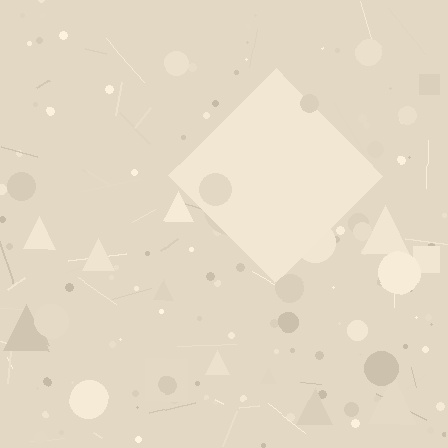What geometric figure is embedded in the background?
A diamond is embedded in the background.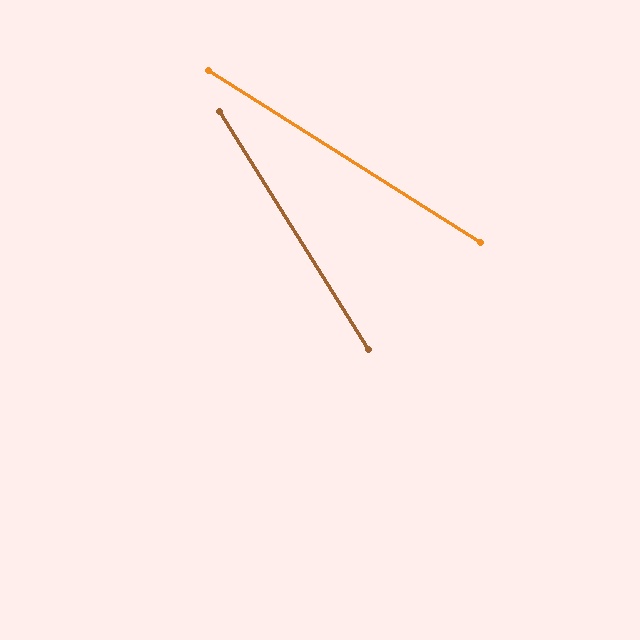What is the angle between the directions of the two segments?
Approximately 25 degrees.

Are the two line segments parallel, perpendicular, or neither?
Neither parallel nor perpendicular — they differ by about 25°.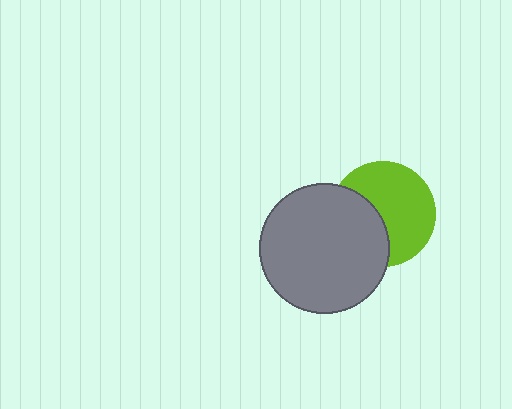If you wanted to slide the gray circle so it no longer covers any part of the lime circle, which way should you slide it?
Slide it left — that is the most direct way to separate the two shapes.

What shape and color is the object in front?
The object in front is a gray circle.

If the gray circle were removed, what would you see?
You would see the complete lime circle.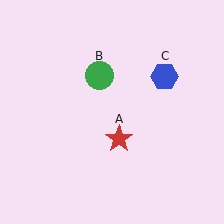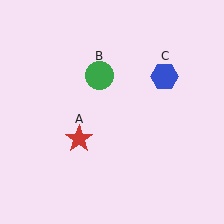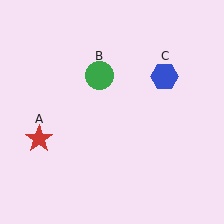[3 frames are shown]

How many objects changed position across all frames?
1 object changed position: red star (object A).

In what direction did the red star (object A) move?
The red star (object A) moved left.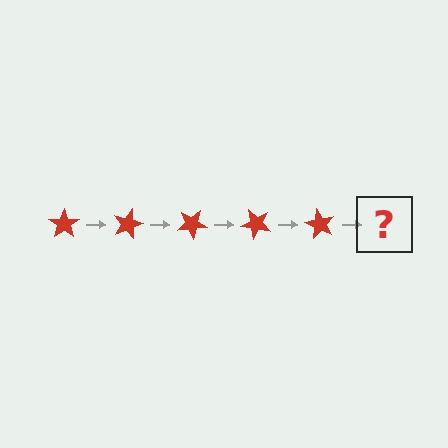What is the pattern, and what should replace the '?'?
The pattern is that the star rotates 15 degrees each step. The '?' should be a red star rotated 75 degrees.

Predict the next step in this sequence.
The next step is a red star rotated 75 degrees.